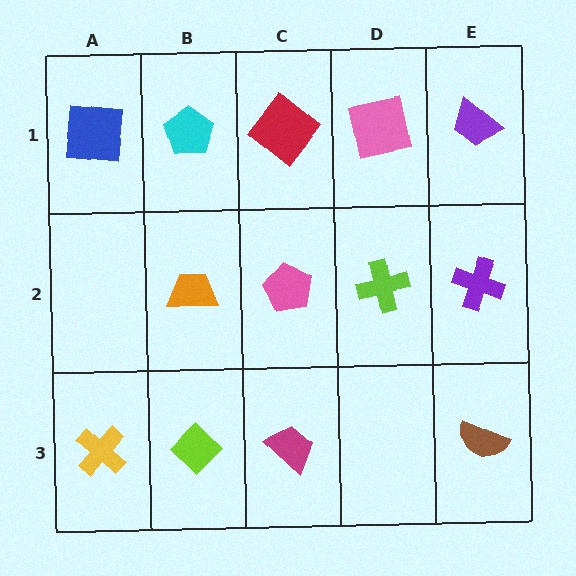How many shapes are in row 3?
4 shapes.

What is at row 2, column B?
An orange trapezoid.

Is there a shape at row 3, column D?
No, that cell is empty.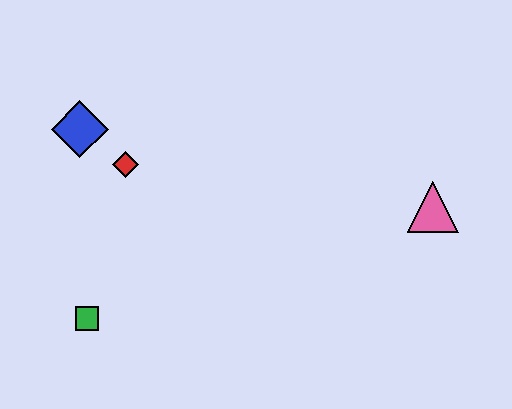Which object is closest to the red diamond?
The blue diamond is closest to the red diamond.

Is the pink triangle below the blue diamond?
Yes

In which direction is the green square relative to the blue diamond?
The green square is below the blue diamond.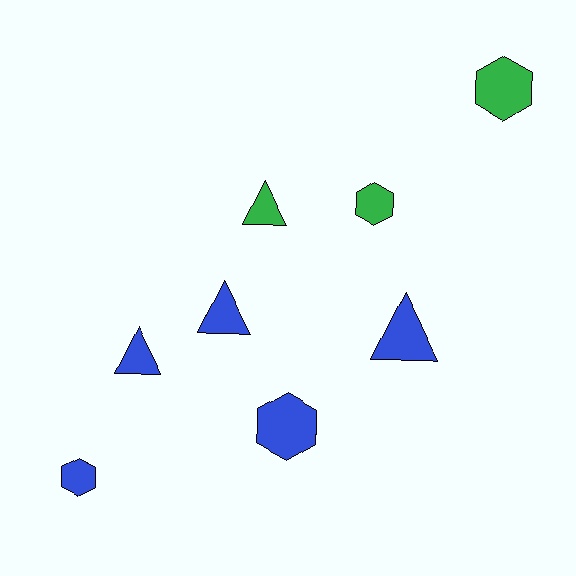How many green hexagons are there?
There are 2 green hexagons.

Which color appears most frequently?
Blue, with 5 objects.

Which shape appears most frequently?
Triangle, with 4 objects.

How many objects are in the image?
There are 8 objects.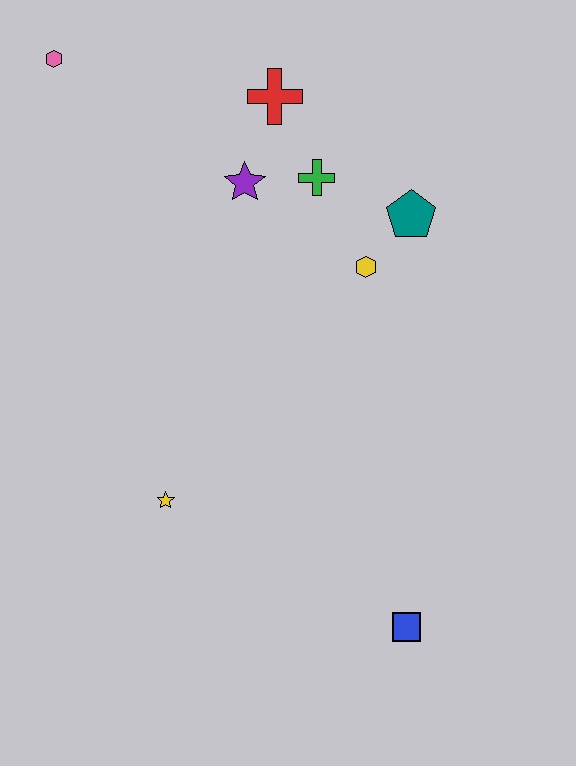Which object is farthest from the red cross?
The blue square is farthest from the red cross.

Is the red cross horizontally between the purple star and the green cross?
Yes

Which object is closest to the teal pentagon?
The yellow hexagon is closest to the teal pentagon.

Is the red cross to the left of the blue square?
Yes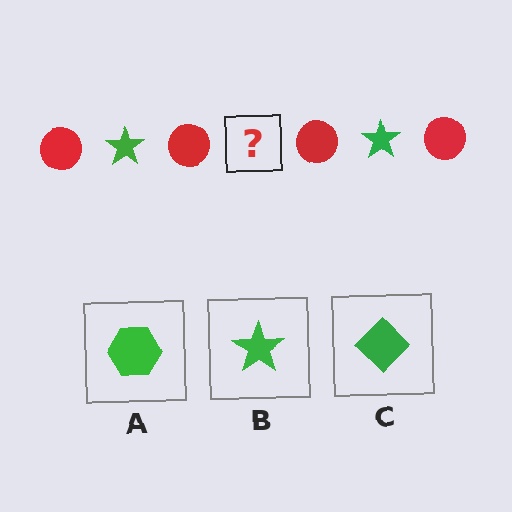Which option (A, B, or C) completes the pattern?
B.